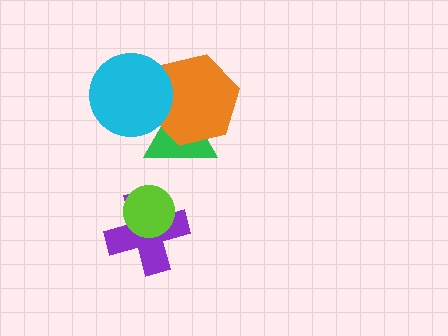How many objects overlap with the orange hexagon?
2 objects overlap with the orange hexagon.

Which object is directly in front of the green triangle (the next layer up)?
The orange hexagon is directly in front of the green triangle.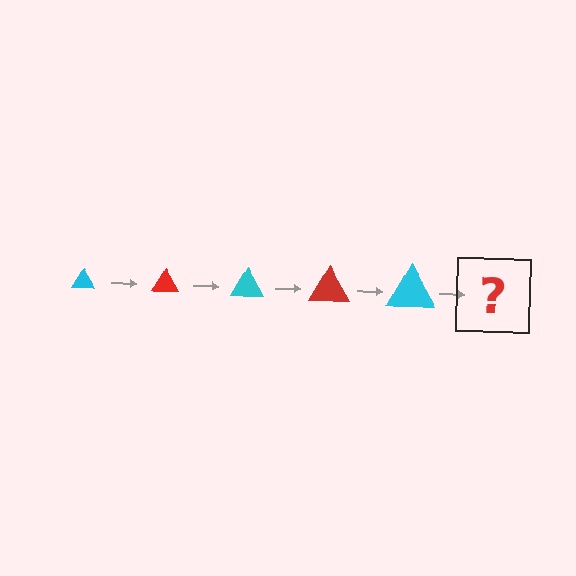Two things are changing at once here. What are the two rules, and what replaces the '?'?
The two rules are that the triangle grows larger each step and the color cycles through cyan and red. The '?' should be a red triangle, larger than the previous one.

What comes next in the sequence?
The next element should be a red triangle, larger than the previous one.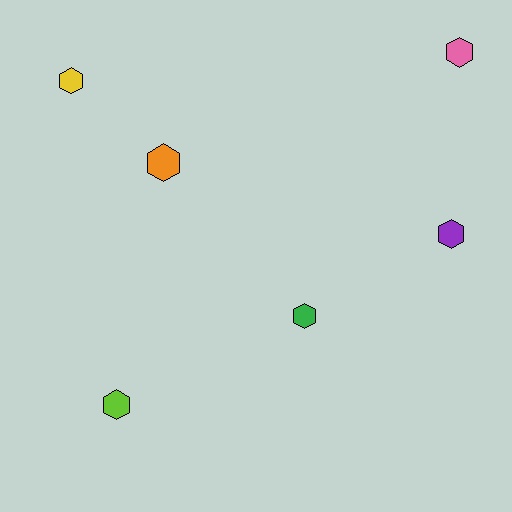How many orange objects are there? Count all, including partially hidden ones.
There is 1 orange object.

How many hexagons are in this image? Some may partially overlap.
There are 6 hexagons.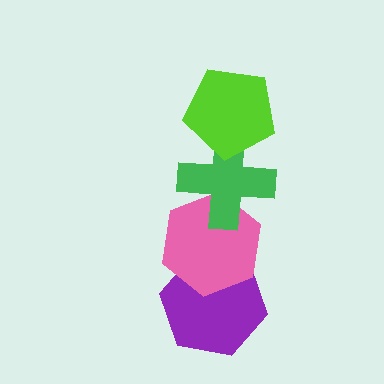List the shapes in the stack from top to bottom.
From top to bottom: the lime pentagon, the green cross, the pink hexagon, the purple hexagon.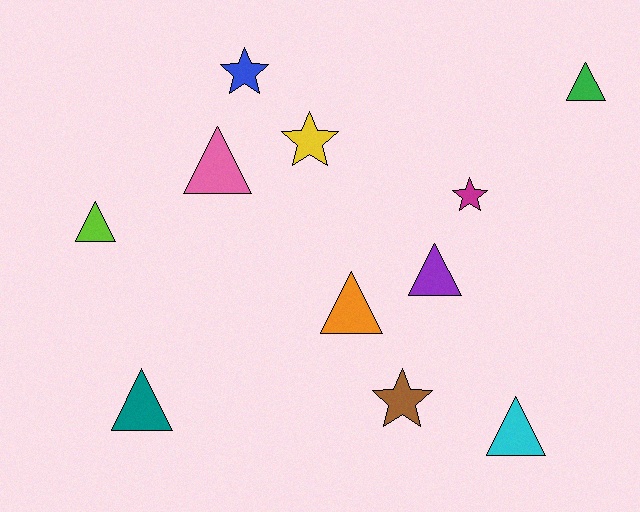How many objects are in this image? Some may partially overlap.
There are 11 objects.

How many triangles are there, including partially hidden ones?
There are 7 triangles.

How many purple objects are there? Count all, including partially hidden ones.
There is 1 purple object.